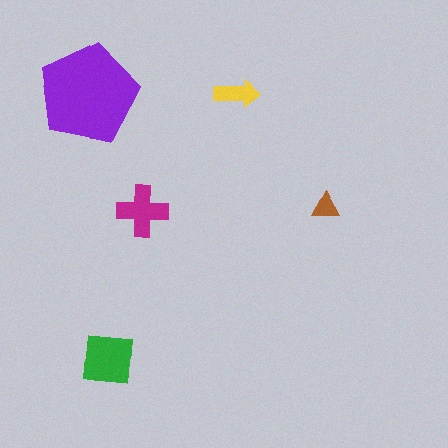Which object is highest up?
The yellow arrow is topmost.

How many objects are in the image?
There are 5 objects in the image.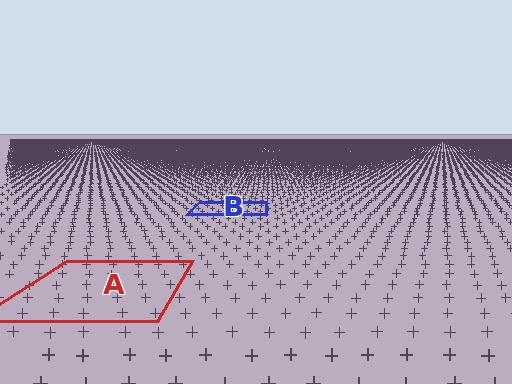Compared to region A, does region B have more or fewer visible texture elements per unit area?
Region B has more texture elements per unit area — they are packed more densely because it is farther away.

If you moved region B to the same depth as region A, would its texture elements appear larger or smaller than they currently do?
They would appear larger. At a closer depth, the same texture elements are projected at a bigger on-screen size.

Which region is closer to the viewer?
Region A is closer. The texture elements there are larger and more spread out.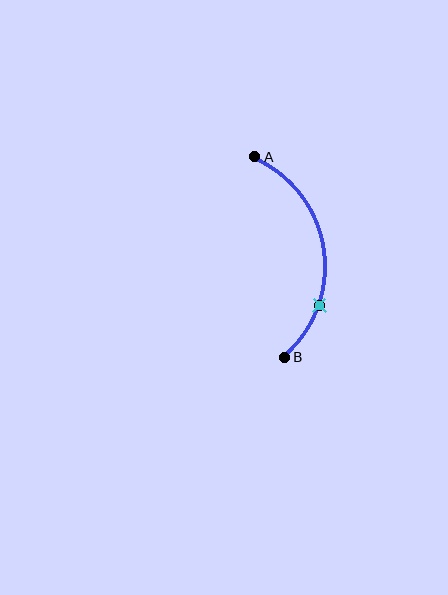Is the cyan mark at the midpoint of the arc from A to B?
No. The cyan mark lies on the arc but is closer to endpoint B. The arc midpoint would be at the point on the curve equidistant along the arc from both A and B.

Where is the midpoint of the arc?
The arc midpoint is the point on the curve farthest from the straight line joining A and B. It sits to the right of that line.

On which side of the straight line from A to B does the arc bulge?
The arc bulges to the right of the straight line connecting A and B.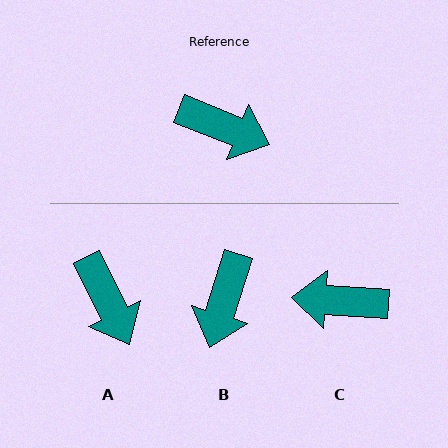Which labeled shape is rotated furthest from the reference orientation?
C, about 162 degrees away.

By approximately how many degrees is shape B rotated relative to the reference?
Approximately 86 degrees clockwise.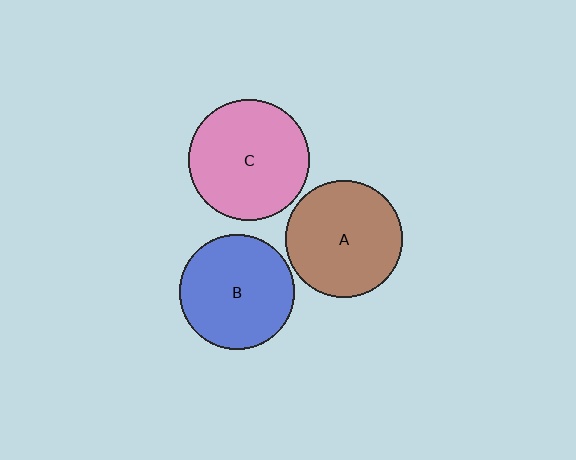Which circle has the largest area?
Circle C (pink).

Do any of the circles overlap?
No, none of the circles overlap.